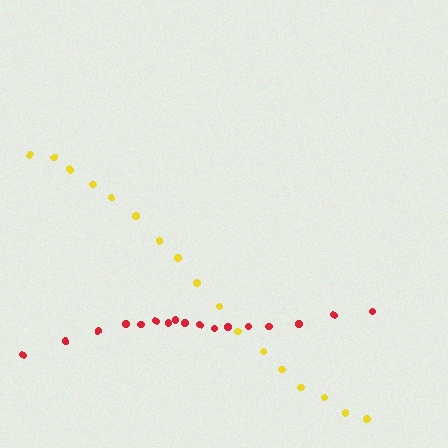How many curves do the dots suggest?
There are 2 distinct paths.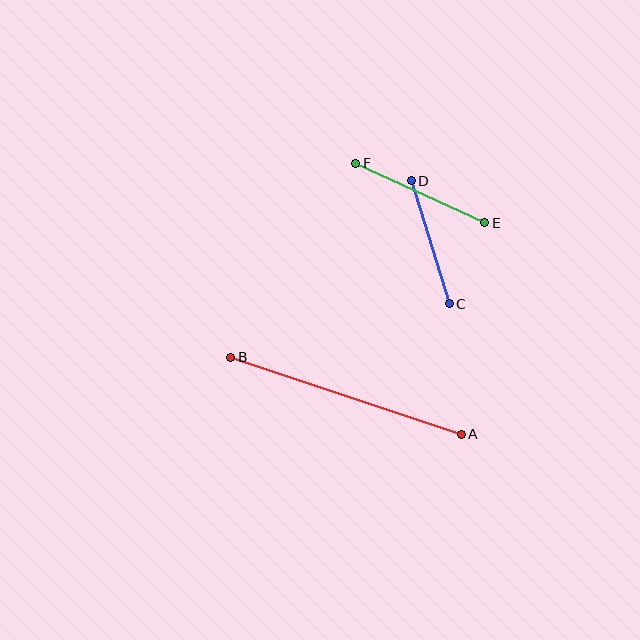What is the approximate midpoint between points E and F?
The midpoint is at approximately (420, 193) pixels.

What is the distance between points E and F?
The distance is approximately 142 pixels.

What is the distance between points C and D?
The distance is approximately 128 pixels.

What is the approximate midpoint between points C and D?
The midpoint is at approximately (430, 242) pixels.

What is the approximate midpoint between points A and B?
The midpoint is at approximately (346, 396) pixels.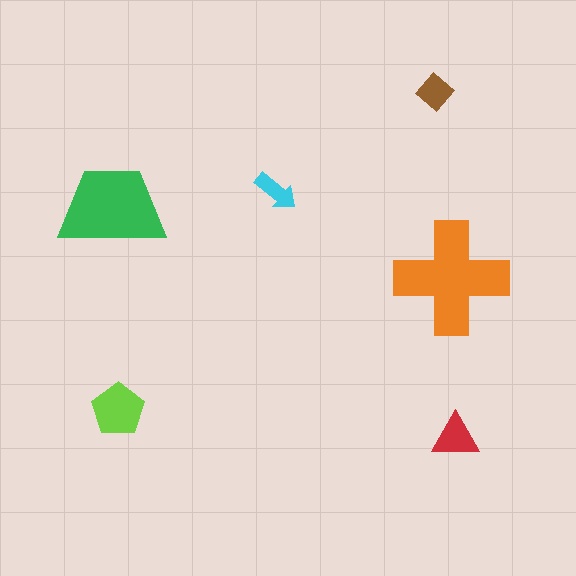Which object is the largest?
The orange cross.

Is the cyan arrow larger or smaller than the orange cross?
Smaller.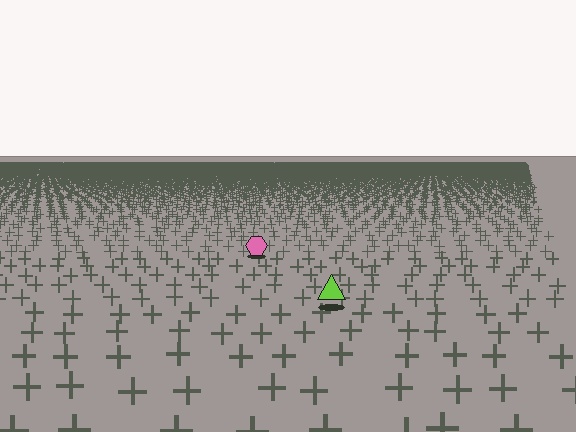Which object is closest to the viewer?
The lime triangle is closest. The texture marks near it are larger and more spread out.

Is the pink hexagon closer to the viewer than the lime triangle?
No. The lime triangle is closer — you can tell from the texture gradient: the ground texture is coarser near it.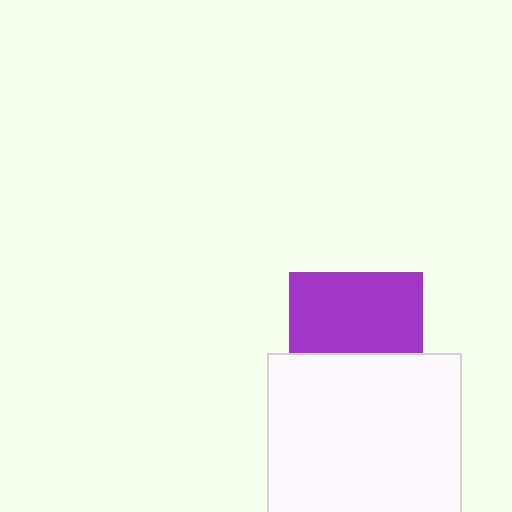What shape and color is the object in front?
The object in front is a white square.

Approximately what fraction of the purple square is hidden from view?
Roughly 39% of the purple square is hidden behind the white square.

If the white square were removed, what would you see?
You would see the complete purple square.